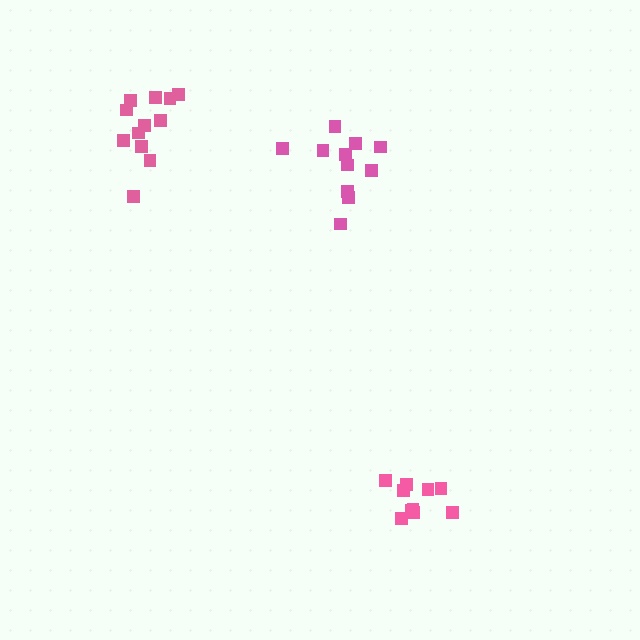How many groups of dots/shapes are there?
There are 3 groups.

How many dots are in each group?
Group 1: 12 dots, Group 2: 11 dots, Group 3: 10 dots (33 total).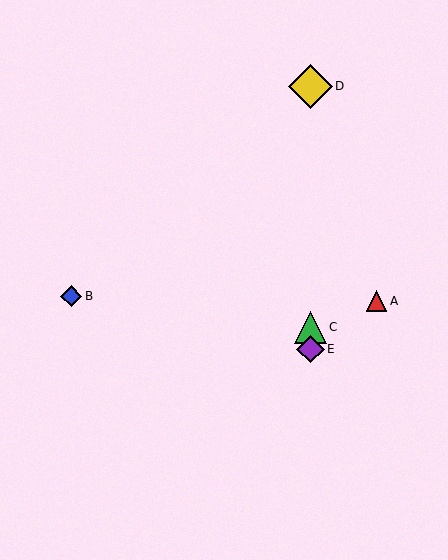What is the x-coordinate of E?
Object E is at x≈310.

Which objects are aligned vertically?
Objects C, D, E are aligned vertically.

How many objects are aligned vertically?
3 objects (C, D, E) are aligned vertically.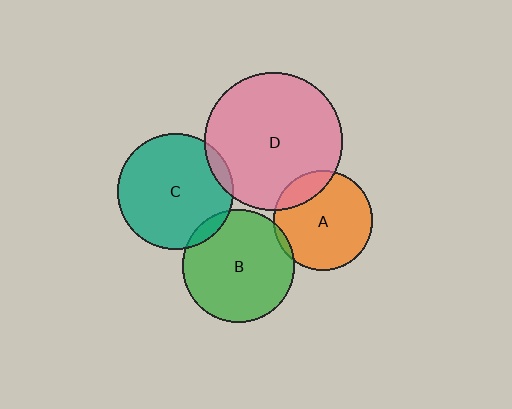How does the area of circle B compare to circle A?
Approximately 1.3 times.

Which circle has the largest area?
Circle D (pink).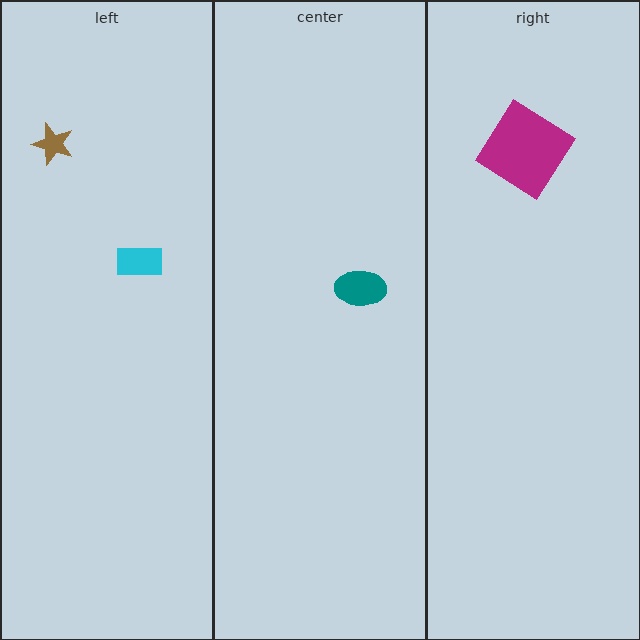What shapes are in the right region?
The magenta diamond.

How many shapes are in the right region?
1.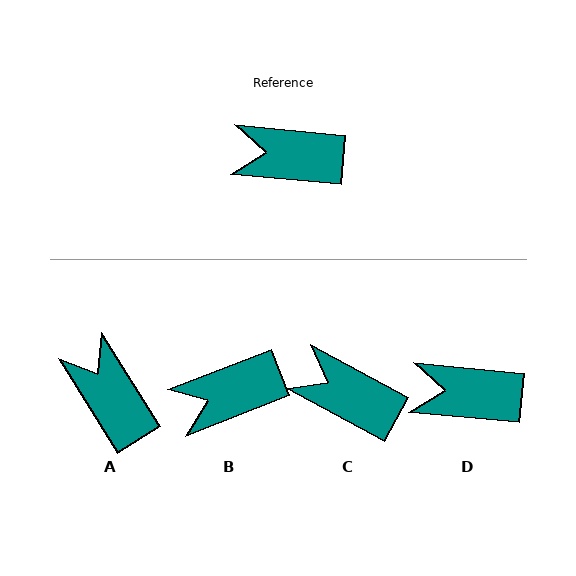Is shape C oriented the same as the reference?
No, it is off by about 23 degrees.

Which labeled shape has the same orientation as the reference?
D.